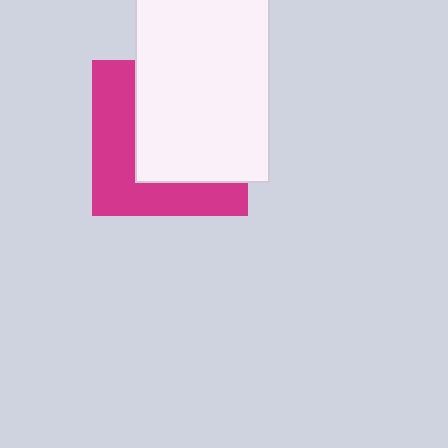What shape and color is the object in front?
The object in front is a white rectangle.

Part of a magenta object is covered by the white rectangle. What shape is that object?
It is a square.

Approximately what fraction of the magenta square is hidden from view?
Roughly 57% of the magenta square is hidden behind the white rectangle.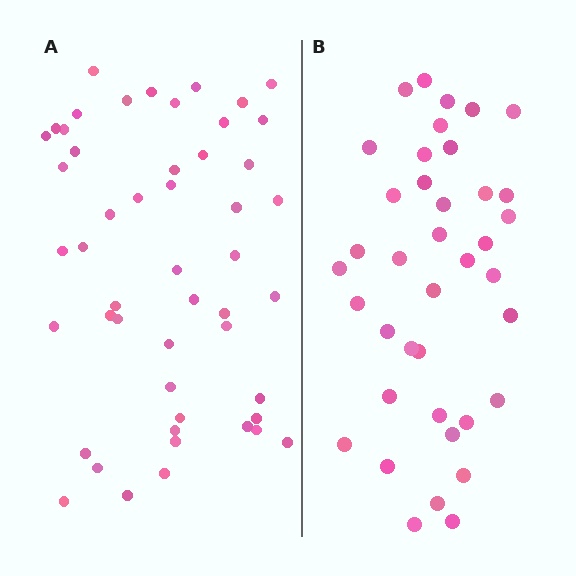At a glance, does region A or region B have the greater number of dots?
Region A (the left region) has more dots.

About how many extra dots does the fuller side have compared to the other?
Region A has roughly 12 or so more dots than region B.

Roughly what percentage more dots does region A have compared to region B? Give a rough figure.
About 30% more.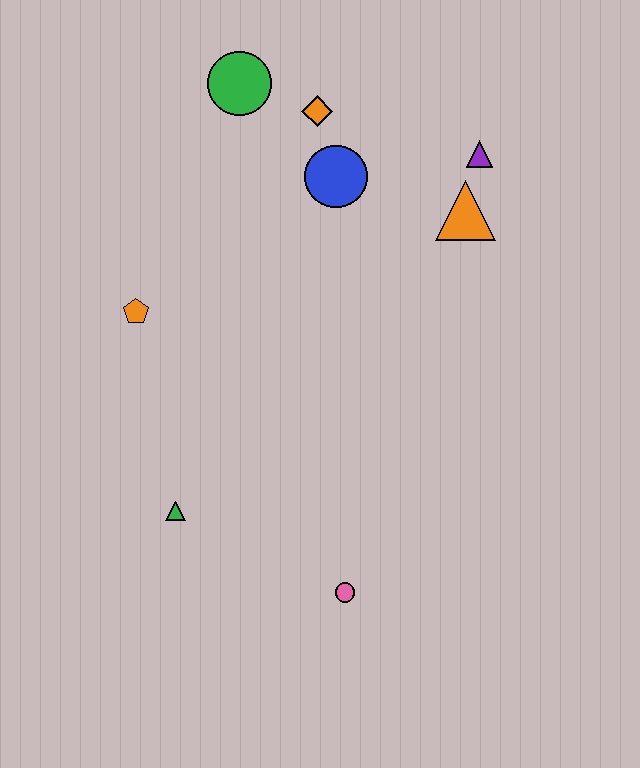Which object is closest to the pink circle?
The green triangle is closest to the pink circle.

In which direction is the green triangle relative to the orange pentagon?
The green triangle is below the orange pentagon.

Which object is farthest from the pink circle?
The green circle is farthest from the pink circle.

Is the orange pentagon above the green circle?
No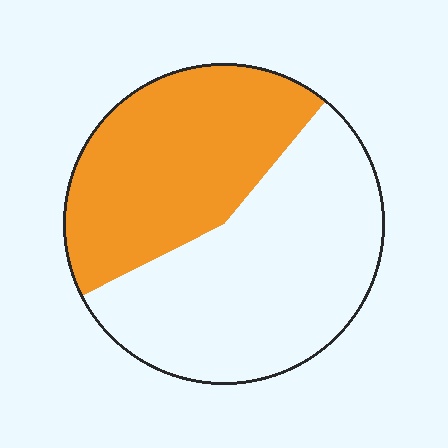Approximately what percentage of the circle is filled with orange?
Approximately 45%.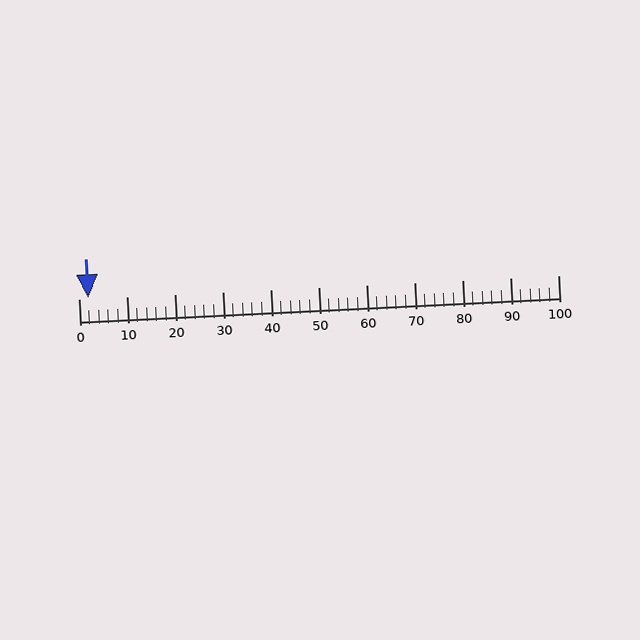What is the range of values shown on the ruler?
The ruler shows values from 0 to 100.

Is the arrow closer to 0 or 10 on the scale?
The arrow is closer to 0.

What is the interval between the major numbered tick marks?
The major tick marks are spaced 10 units apart.